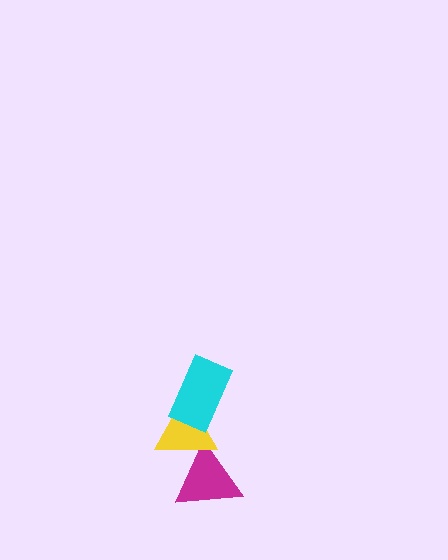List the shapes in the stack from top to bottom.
From top to bottom: the cyan rectangle, the yellow triangle, the magenta triangle.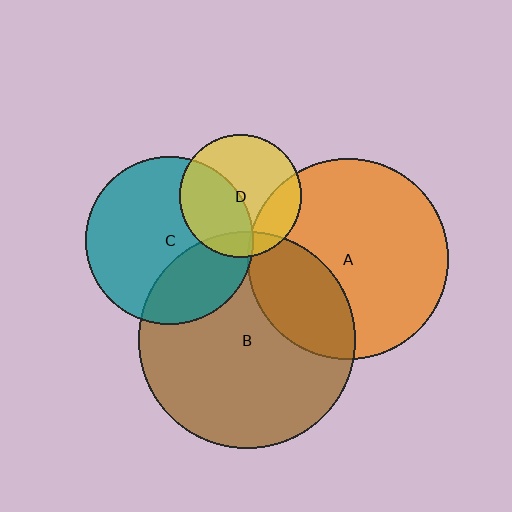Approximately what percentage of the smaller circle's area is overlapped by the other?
Approximately 30%.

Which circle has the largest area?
Circle B (brown).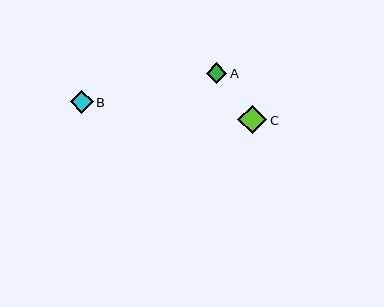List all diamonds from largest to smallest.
From largest to smallest: C, B, A.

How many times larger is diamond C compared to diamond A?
Diamond C is approximately 1.4 times the size of diamond A.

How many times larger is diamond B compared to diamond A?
Diamond B is approximately 1.1 times the size of diamond A.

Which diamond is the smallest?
Diamond A is the smallest with a size of approximately 20 pixels.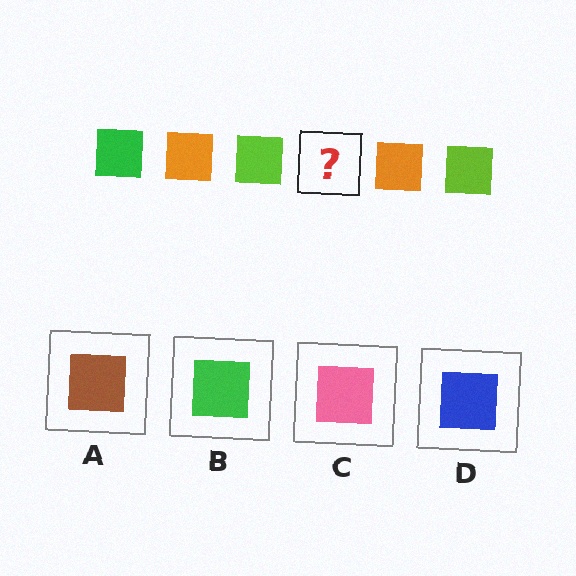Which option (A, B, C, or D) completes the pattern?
B.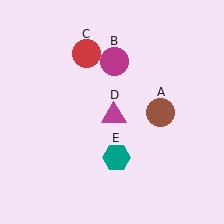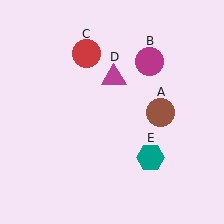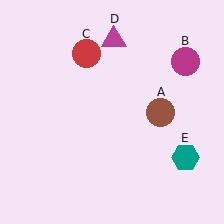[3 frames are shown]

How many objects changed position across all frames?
3 objects changed position: magenta circle (object B), magenta triangle (object D), teal hexagon (object E).